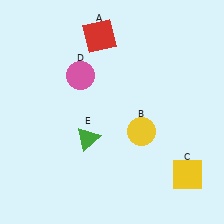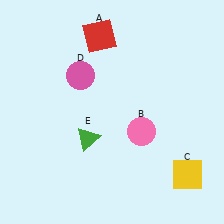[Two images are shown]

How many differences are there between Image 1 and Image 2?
There is 1 difference between the two images.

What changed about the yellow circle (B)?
In Image 1, B is yellow. In Image 2, it changed to pink.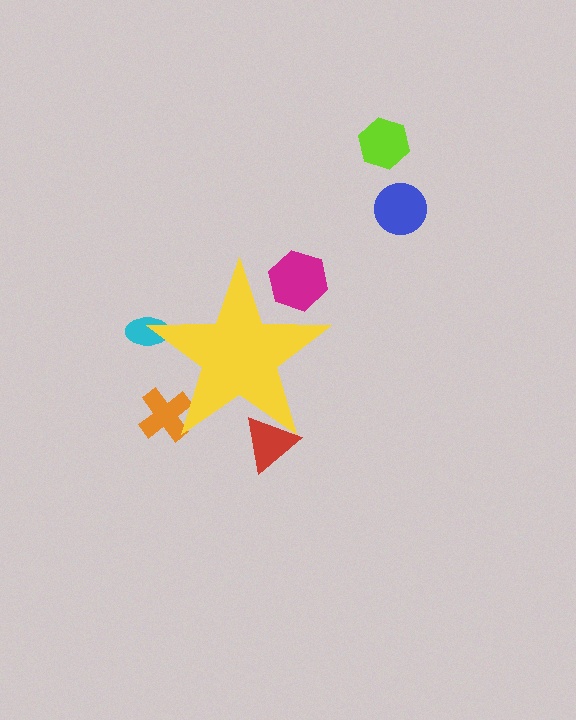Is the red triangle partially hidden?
Yes, the red triangle is partially hidden behind the yellow star.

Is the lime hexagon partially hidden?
No, the lime hexagon is fully visible.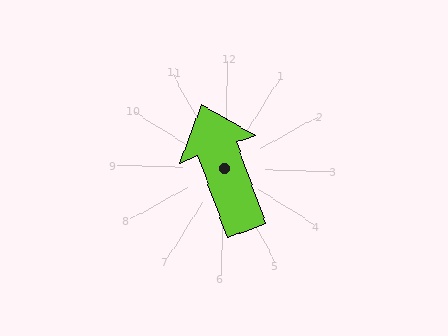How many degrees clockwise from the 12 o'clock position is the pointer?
Approximately 338 degrees.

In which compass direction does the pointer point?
North.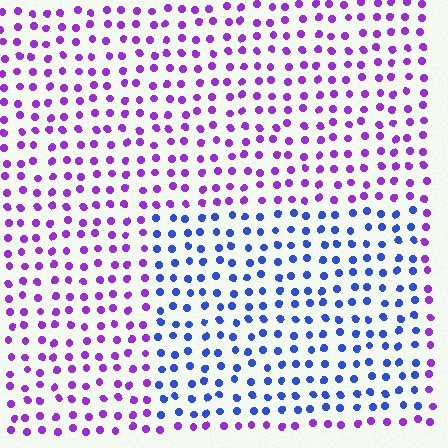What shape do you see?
I see a rectangle.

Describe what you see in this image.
The image is filled with small purple elements in a uniform arrangement. A rectangle-shaped region is visible where the elements are tinted to a slightly different hue, forming a subtle color boundary.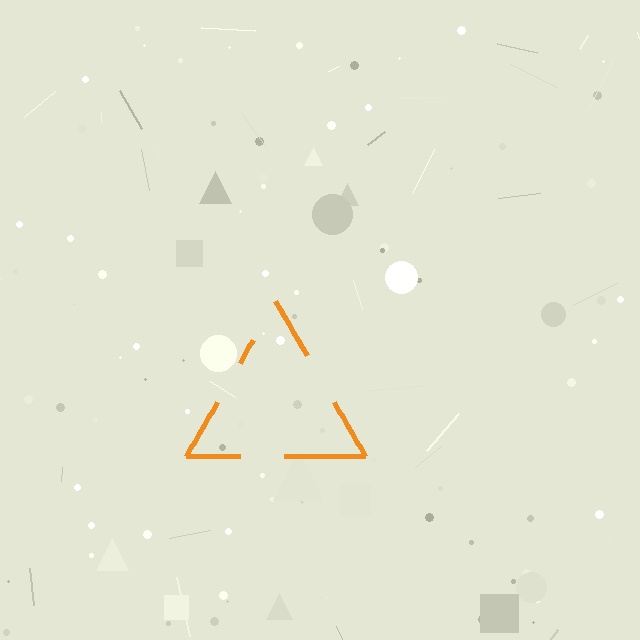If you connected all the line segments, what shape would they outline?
They would outline a triangle.